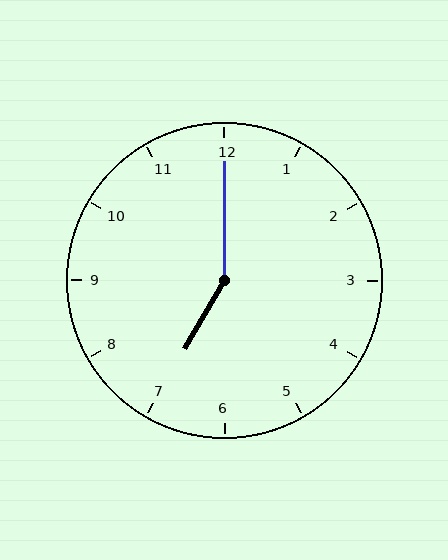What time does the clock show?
7:00.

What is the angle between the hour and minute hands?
Approximately 150 degrees.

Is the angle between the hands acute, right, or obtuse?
It is obtuse.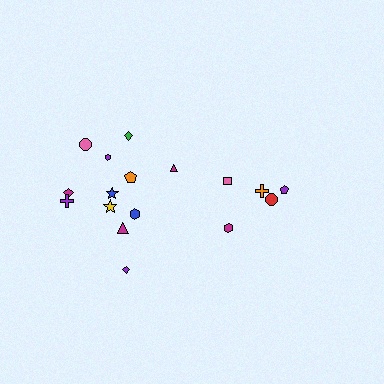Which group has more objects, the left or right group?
The left group.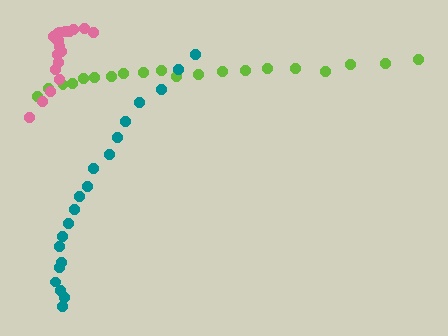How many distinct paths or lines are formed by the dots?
There are 3 distinct paths.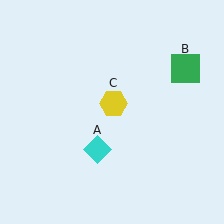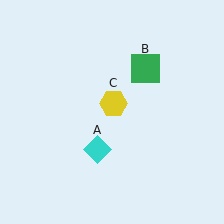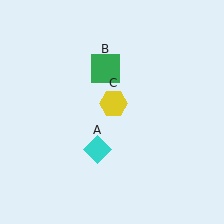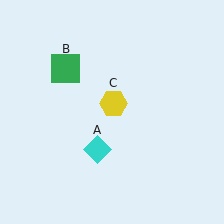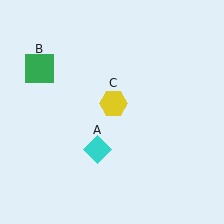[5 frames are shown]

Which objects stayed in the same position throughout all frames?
Cyan diamond (object A) and yellow hexagon (object C) remained stationary.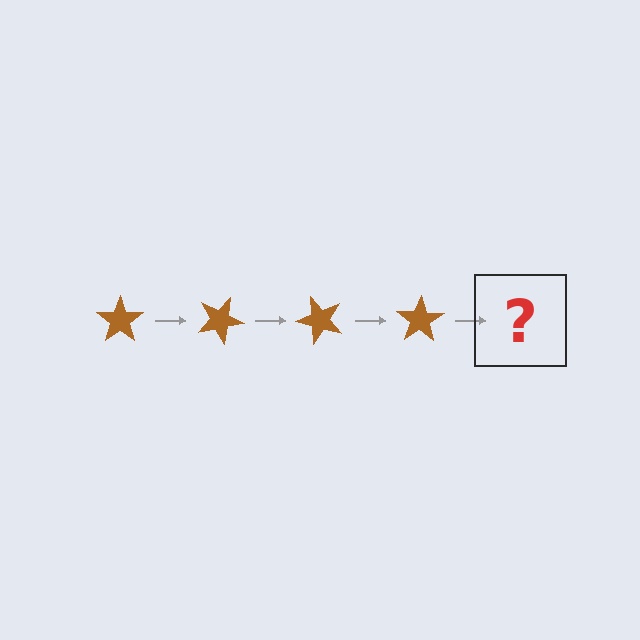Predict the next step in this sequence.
The next step is a brown star rotated 100 degrees.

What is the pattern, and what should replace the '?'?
The pattern is that the star rotates 25 degrees each step. The '?' should be a brown star rotated 100 degrees.